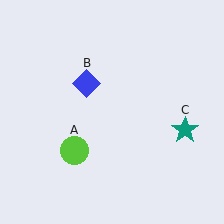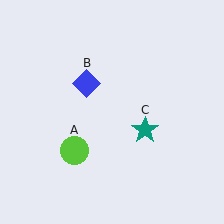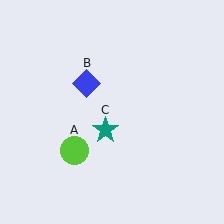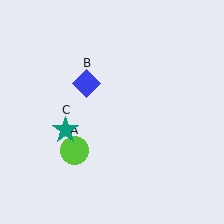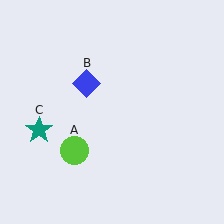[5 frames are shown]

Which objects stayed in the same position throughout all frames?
Lime circle (object A) and blue diamond (object B) remained stationary.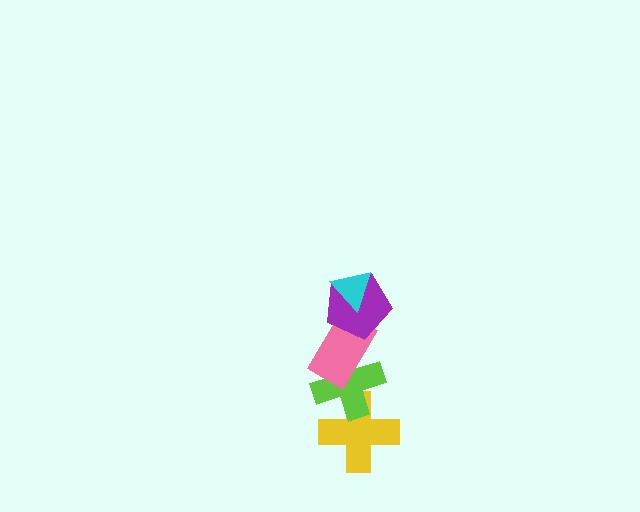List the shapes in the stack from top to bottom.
From top to bottom: the cyan triangle, the purple pentagon, the pink rectangle, the lime cross, the yellow cross.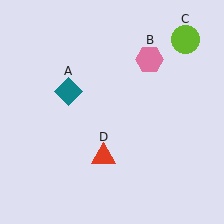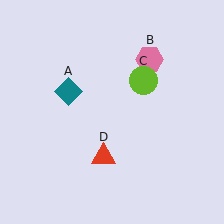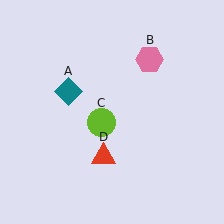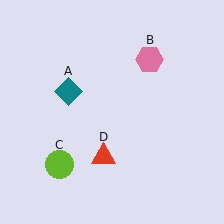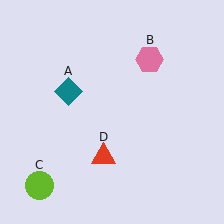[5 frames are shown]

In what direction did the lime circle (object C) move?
The lime circle (object C) moved down and to the left.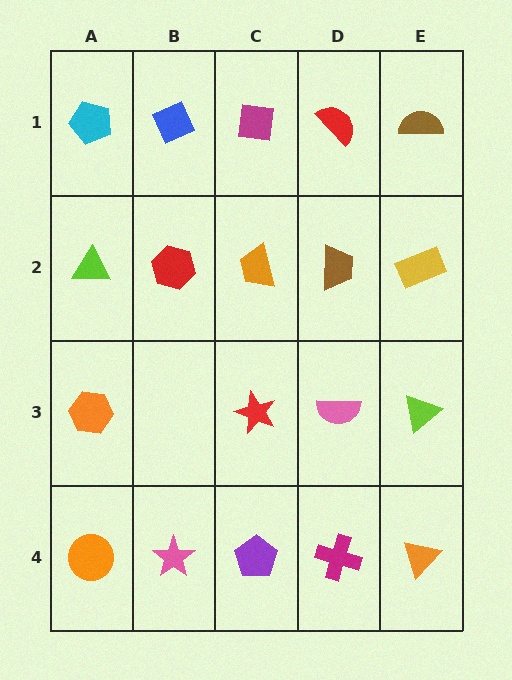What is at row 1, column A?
A cyan pentagon.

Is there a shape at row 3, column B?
No, that cell is empty.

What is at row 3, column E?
A lime triangle.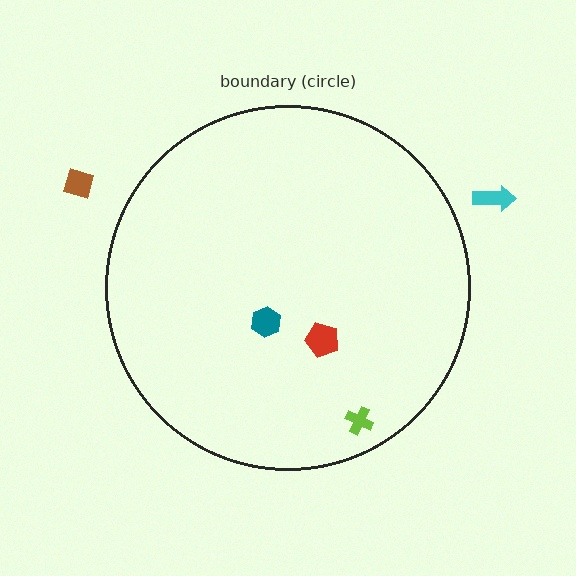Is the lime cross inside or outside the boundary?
Inside.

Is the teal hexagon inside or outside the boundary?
Inside.